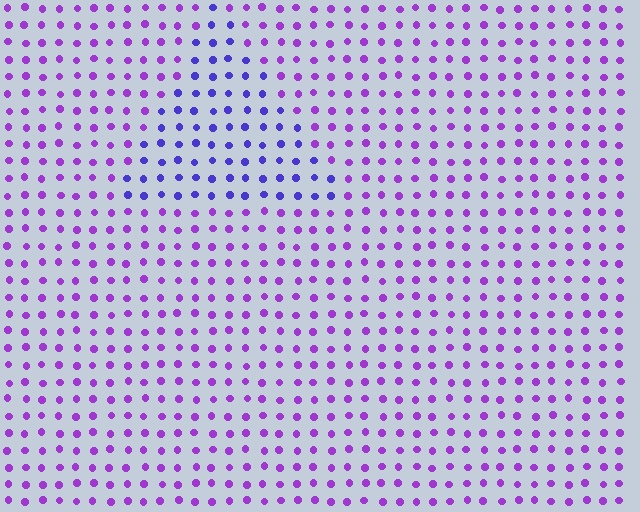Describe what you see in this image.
The image is filled with small purple elements in a uniform arrangement. A triangle-shaped region is visible where the elements are tinted to a slightly different hue, forming a subtle color boundary.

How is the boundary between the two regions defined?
The boundary is defined purely by a slight shift in hue (about 34 degrees). Spacing, size, and orientation are identical on both sides.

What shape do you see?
I see a triangle.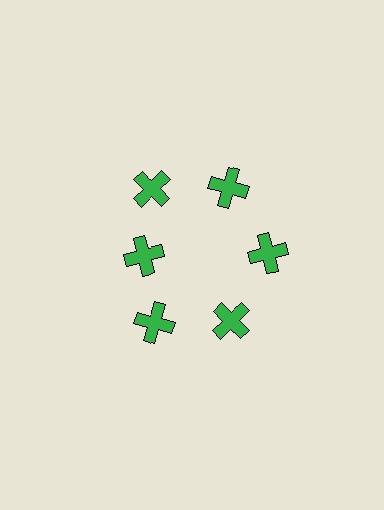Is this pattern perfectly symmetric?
No. The 6 green crosses are arranged in a ring, but one element near the 9 o'clock position is pulled inward toward the center, breaking the 6-fold rotational symmetry.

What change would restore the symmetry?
The symmetry would be restored by moving it outward, back onto the ring so that all 6 crosses sit at equal angles and equal distance from the center.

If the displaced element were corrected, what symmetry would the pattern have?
It would have 6-fold rotational symmetry — the pattern would map onto itself every 60 degrees.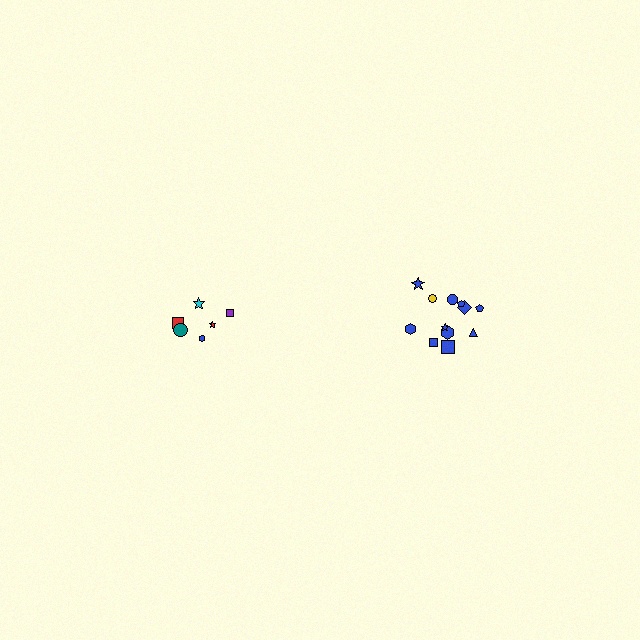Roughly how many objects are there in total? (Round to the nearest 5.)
Roughly 20 objects in total.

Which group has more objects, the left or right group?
The right group.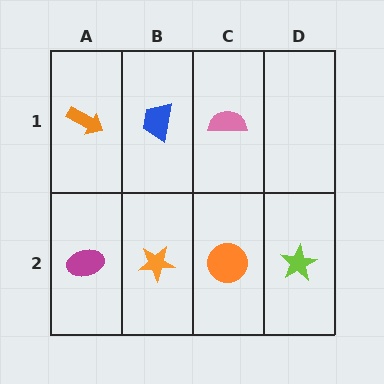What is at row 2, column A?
A magenta ellipse.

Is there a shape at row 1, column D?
No, that cell is empty.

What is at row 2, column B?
An orange star.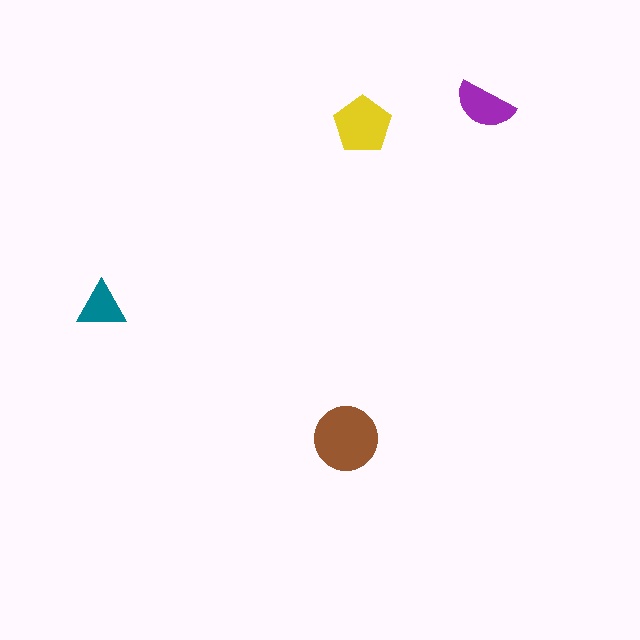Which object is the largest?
The brown circle.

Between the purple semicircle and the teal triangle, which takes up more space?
The purple semicircle.